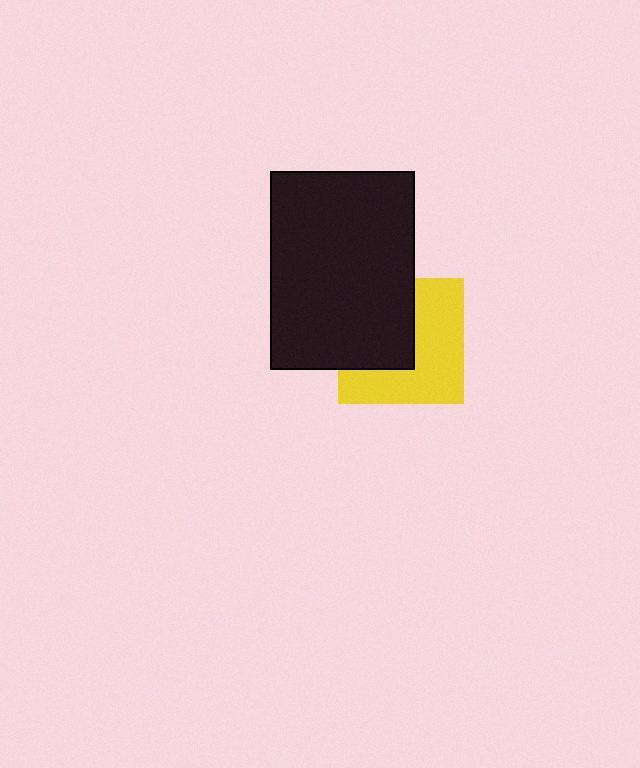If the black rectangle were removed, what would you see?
You would see the complete yellow square.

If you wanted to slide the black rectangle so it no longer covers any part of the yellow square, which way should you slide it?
Slide it toward the upper-left — that is the most direct way to separate the two shapes.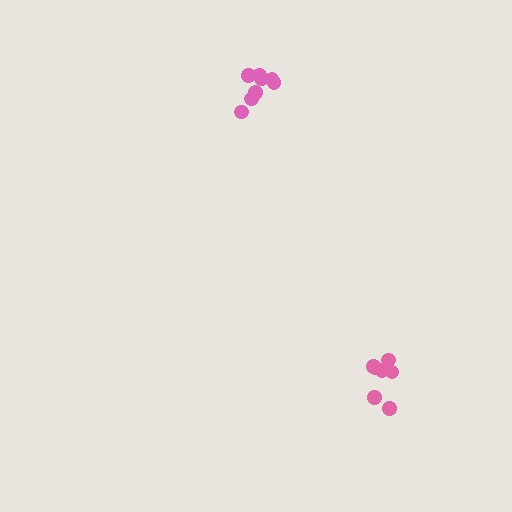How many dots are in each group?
Group 1: 8 dots, Group 2: 7 dots (15 total).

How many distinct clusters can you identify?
There are 2 distinct clusters.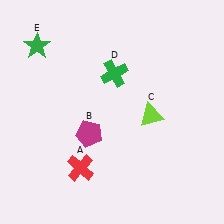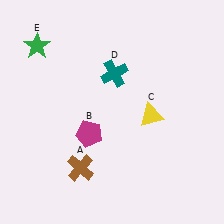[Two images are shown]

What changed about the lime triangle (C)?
In Image 1, C is lime. In Image 2, it changed to yellow.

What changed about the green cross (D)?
In Image 1, D is green. In Image 2, it changed to teal.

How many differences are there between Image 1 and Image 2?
There are 3 differences between the two images.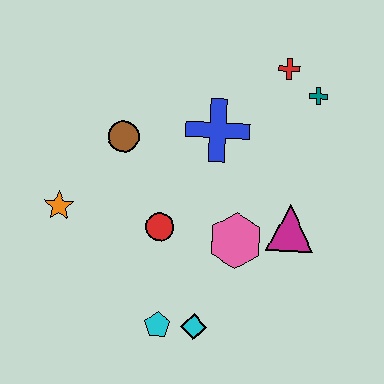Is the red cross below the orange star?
No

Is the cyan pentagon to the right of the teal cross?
No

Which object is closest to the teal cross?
The red cross is closest to the teal cross.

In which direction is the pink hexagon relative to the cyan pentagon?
The pink hexagon is above the cyan pentagon.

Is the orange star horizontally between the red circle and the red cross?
No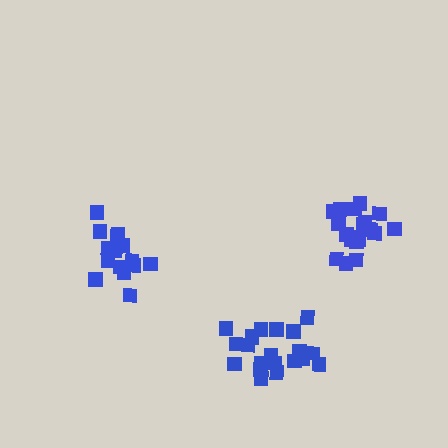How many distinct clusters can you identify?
There are 3 distinct clusters.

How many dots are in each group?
Group 1: 20 dots, Group 2: 15 dots, Group 3: 20 dots (55 total).